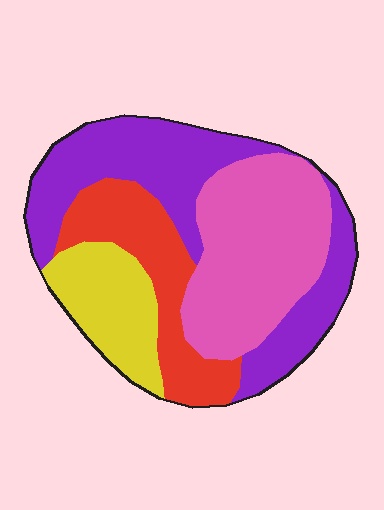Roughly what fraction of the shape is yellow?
Yellow covers 15% of the shape.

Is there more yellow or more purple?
Purple.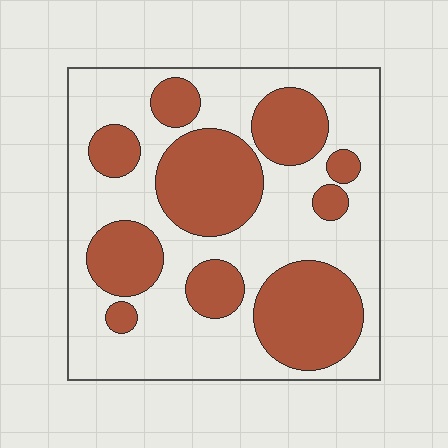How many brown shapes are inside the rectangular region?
10.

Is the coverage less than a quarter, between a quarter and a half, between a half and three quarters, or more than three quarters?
Between a quarter and a half.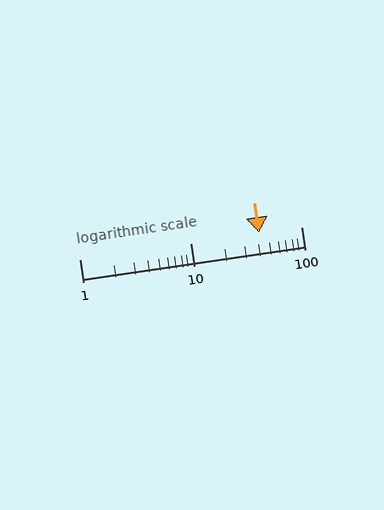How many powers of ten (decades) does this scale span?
The scale spans 2 decades, from 1 to 100.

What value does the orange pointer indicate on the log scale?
The pointer indicates approximately 42.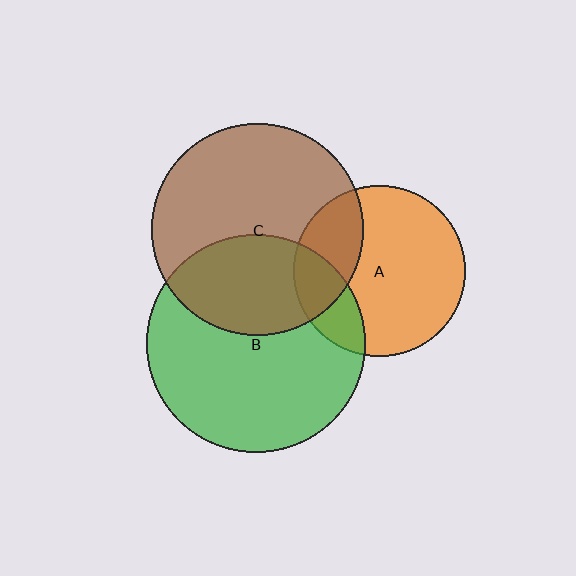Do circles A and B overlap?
Yes.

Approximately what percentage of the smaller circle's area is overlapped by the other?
Approximately 20%.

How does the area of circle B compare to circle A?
Approximately 1.6 times.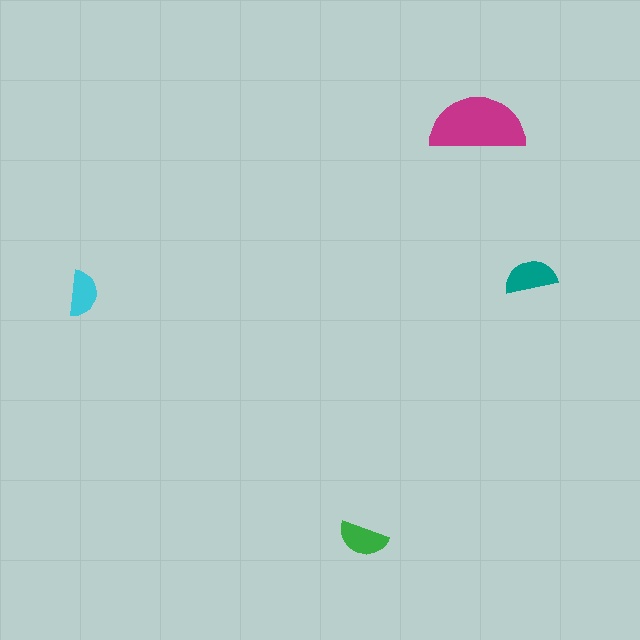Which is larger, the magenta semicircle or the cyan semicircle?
The magenta one.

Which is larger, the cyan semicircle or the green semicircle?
The green one.